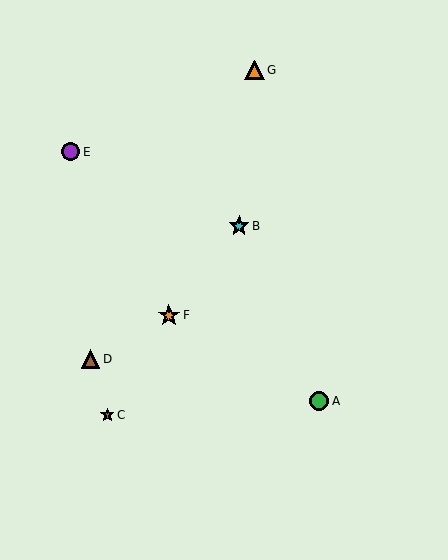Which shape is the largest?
The orange star (labeled F) is the largest.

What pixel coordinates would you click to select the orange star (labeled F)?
Click at (169, 315) to select the orange star F.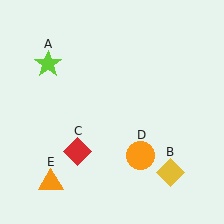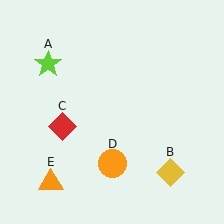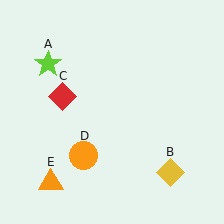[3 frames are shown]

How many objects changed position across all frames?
2 objects changed position: red diamond (object C), orange circle (object D).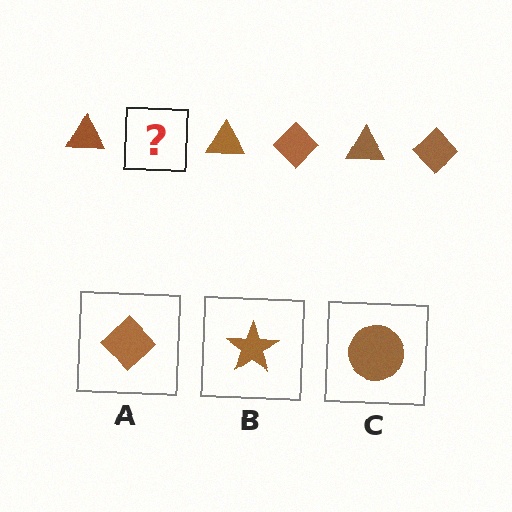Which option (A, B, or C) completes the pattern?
A.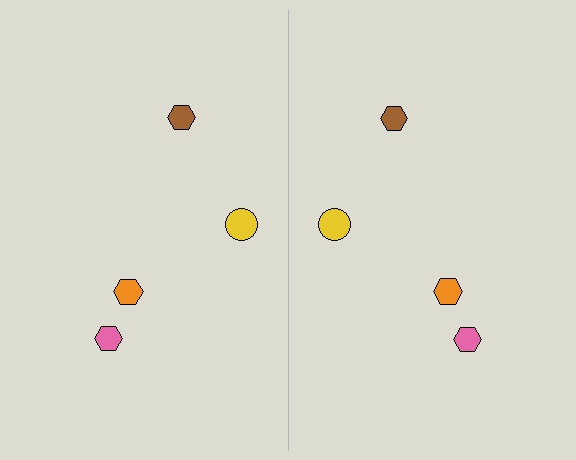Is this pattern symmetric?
Yes, this pattern has bilateral (reflection) symmetry.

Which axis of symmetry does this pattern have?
The pattern has a vertical axis of symmetry running through the center of the image.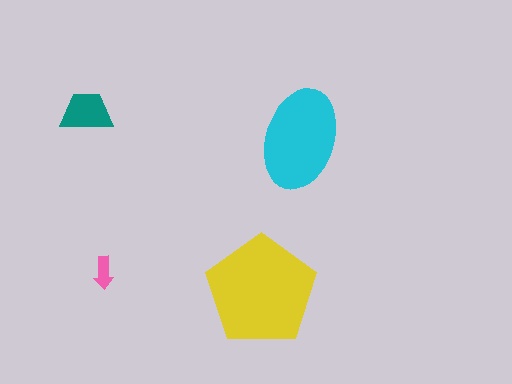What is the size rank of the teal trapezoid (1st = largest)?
3rd.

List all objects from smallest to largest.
The pink arrow, the teal trapezoid, the cyan ellipse, the yellow pentagon.